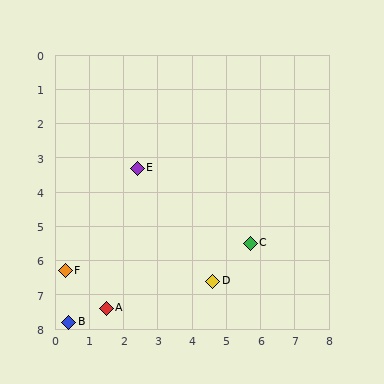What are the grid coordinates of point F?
Point F is at approximately (0.3, 6.3).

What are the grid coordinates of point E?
Point E is at approximately (2.4, 3.3).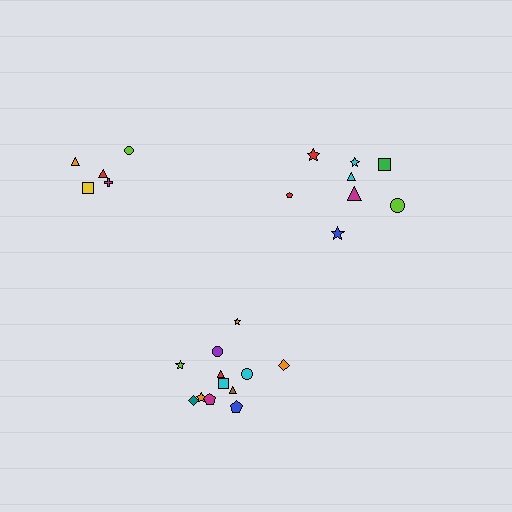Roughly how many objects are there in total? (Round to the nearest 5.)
Roughly 25 objects in total.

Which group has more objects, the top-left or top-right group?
The top-right group.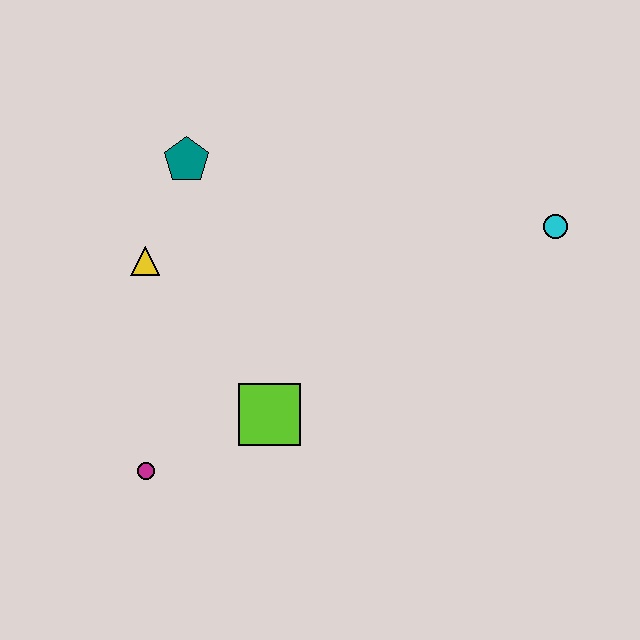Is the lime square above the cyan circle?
No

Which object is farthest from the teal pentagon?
The cyan circle is farthest from the teal pentagon.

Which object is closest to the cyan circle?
The lime square is closest to the cyan circle.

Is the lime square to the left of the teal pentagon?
No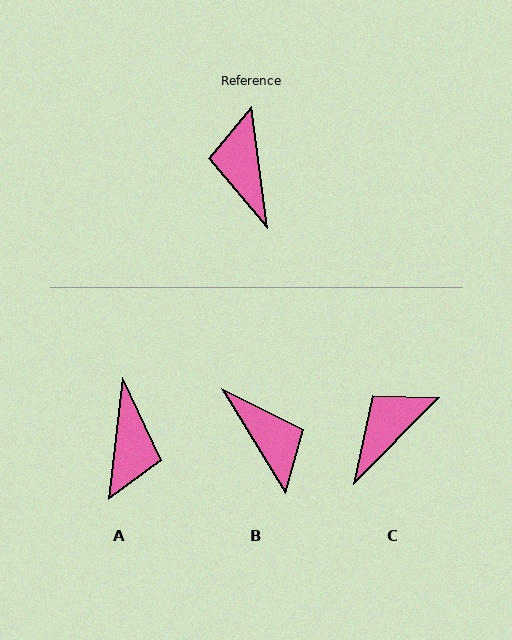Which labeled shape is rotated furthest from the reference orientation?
A, about 166 degrees away.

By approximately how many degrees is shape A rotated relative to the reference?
Approximately 166 degrees counter-clockwise.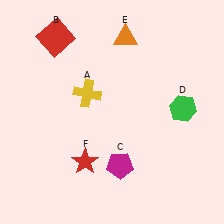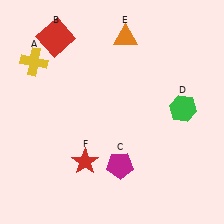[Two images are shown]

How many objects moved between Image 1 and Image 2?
1 object moved between the two images.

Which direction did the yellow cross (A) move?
The yellow cross (A) moved left.